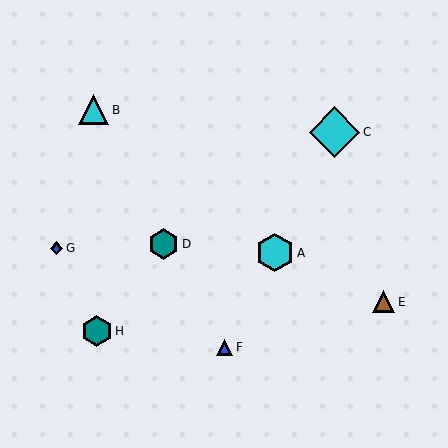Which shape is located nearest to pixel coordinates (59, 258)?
The blue diamond (labeled G) at (56, 248) is nearest to that location.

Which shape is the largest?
The cyan diamond (labeled C) is the largest.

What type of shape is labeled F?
Shape F is a blue triangle.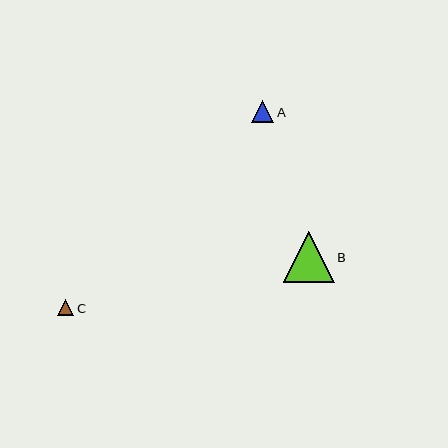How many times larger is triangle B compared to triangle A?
Triangle B is approximately 2.3 times the size of triangle A.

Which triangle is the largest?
Triangle B is the largest with a size of approximately 50 pixels.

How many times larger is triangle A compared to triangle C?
Triangle A is approximately 1.4 times the size of triangle C.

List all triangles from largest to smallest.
From largest to smallest: B, A, C.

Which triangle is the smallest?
Triangle C is the smallest with a size of approximately 16 pixels.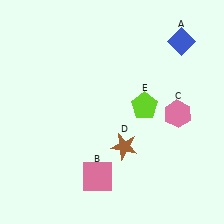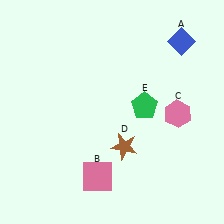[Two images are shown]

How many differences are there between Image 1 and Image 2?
There is 1 difference between the two images.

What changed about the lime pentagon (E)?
In Image 1, E is lime. In Image 2, it changed to green.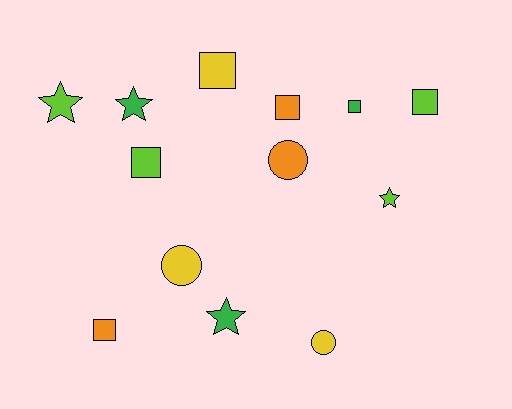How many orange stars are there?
There are no orange stars.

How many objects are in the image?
There are 13 objects.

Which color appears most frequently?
Lime, with 4 objects.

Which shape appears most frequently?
Square, with 6 objects.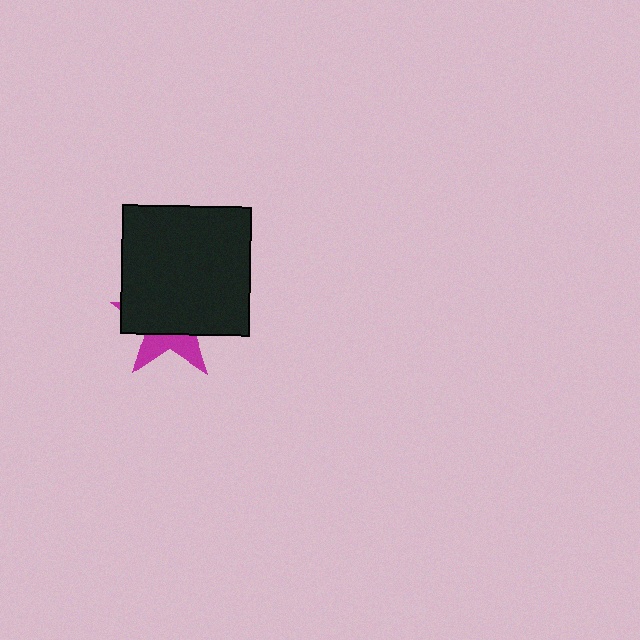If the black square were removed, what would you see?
You would see the complete magenta star.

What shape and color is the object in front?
The object in front is a black square.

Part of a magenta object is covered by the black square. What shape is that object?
It is a star.